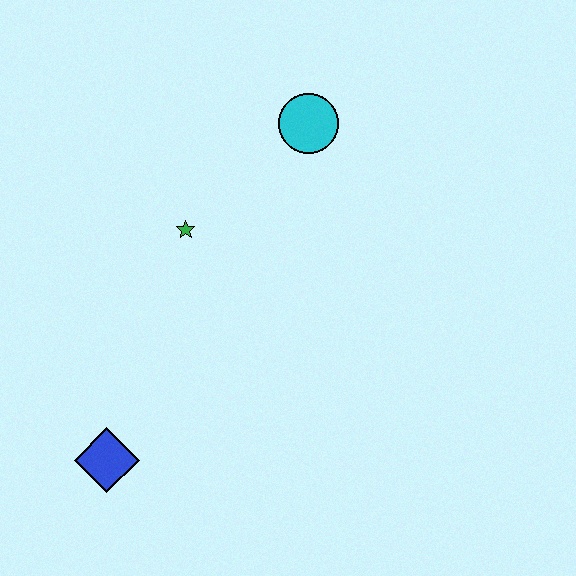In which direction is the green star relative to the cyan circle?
The green star is to the left of the cyan circle.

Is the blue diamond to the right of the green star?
No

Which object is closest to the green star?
The cyan circle is closest to the green star.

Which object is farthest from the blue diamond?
The cyan circle is farthest from the blue diamond.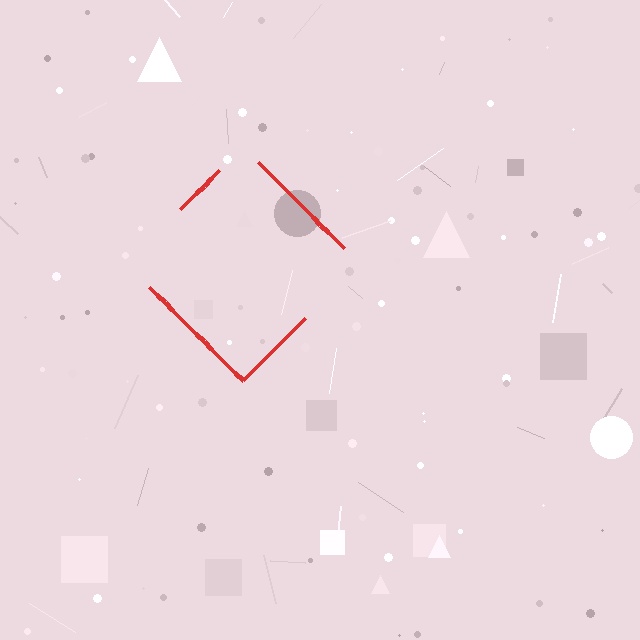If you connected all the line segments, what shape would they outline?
They would outline a diamond.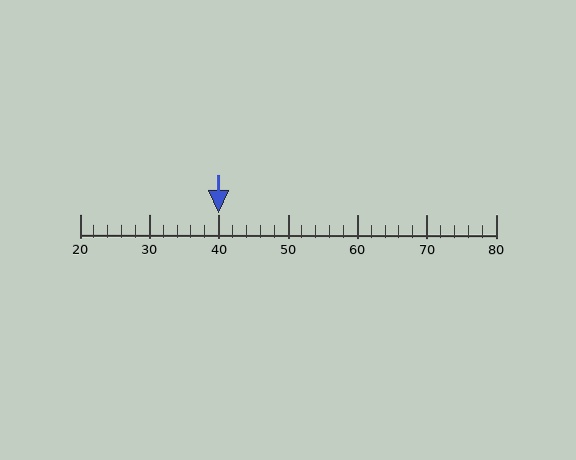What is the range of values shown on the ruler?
The ruler shows values from 20 to 80.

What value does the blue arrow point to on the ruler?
The blue arrow points to approximately 40.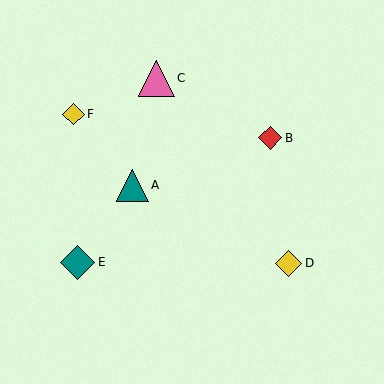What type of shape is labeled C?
Shape C is a pink triangle.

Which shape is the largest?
The pink triangle (labeled C) is the largest.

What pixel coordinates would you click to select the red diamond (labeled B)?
Click at (270, 138) to select the red diamond B.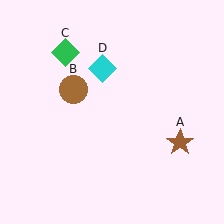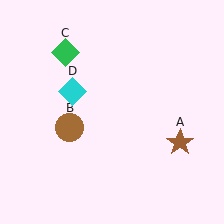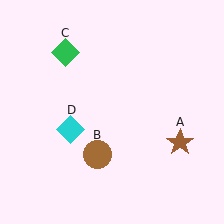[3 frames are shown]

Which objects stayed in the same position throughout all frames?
Brown star (object A) and green diamond (object C) remained stationary.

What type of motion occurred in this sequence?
The brown circle (object B), cyan diamond (object D) rotated counterclockwise around the center of the scene.